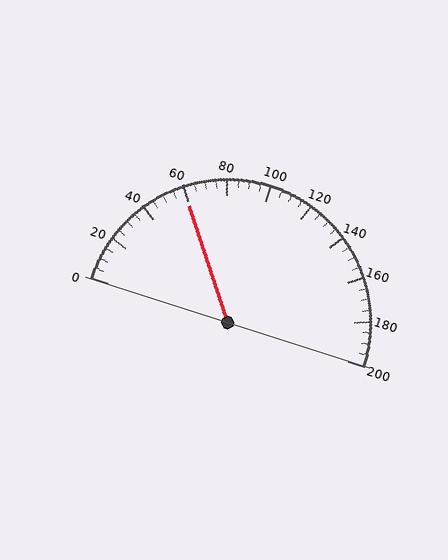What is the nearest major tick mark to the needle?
The nearest major tick mark is 60.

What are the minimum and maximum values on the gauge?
The gauge ranges from 0 to 200.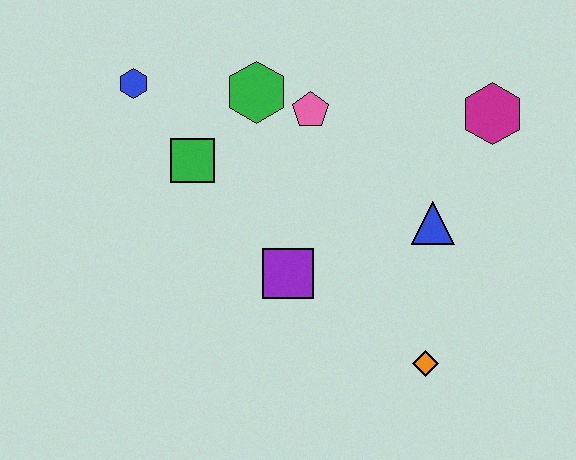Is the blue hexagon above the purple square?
Yes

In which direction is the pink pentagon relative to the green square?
The pink pentagon is to the right of the green square.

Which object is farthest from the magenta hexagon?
The blue hexagon is farthest from the magenta hexagon.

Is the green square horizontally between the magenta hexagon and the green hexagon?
No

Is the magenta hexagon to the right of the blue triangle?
Yes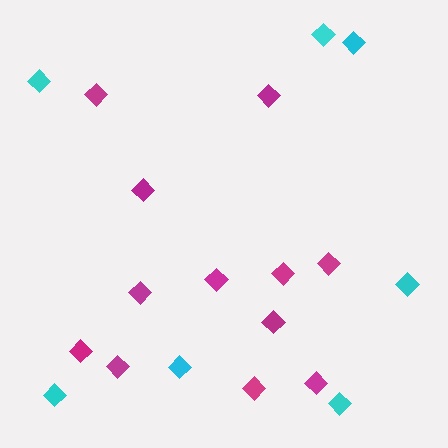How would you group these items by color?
There are 2 groups: one group of magenta diamonds (12) and one group of cyan diamonds (7).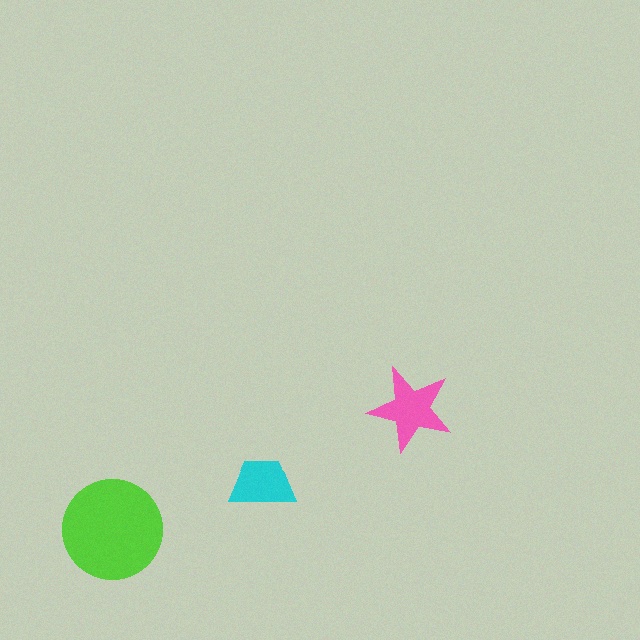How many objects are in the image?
There are 3 objects in the image.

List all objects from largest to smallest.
The lime circle, the pink star, the cyan trapezoid.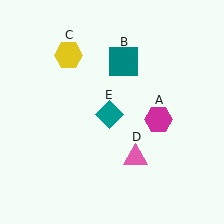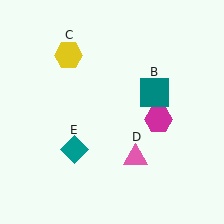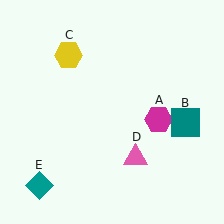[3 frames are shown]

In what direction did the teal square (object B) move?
The teal square (object B) moved down and to the right.